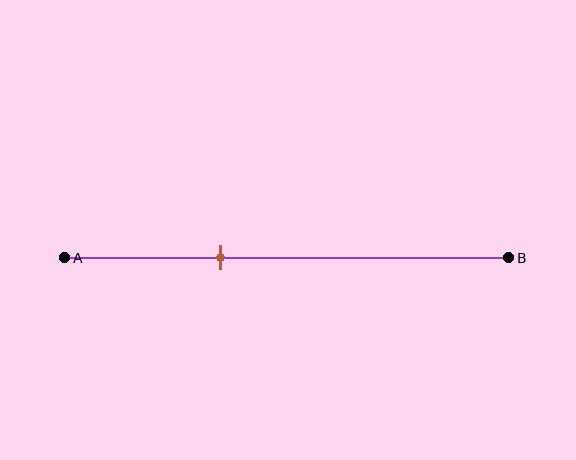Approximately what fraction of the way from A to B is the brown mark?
The brown mark is approximately 35% of the way from A to B.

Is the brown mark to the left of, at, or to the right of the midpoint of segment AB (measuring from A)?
The brown mark is to the left of the midpoint of segment AB.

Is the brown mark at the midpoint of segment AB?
No, the mark is at about 35% from A, not at the 50% midpoint.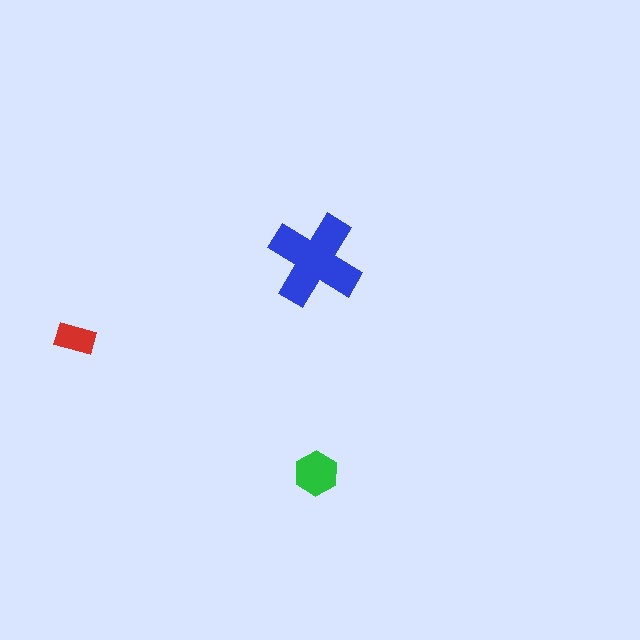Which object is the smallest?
The red rectangle.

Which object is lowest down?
The green hexagon is bottommost.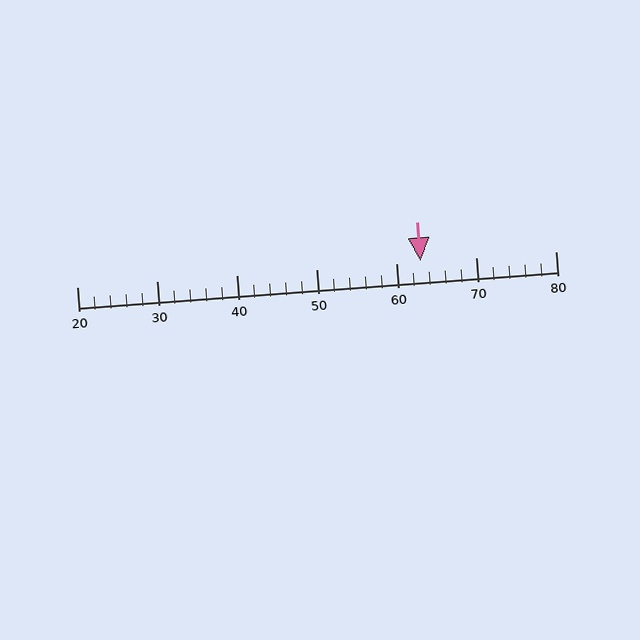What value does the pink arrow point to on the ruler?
The pink arrow points to approximately 63.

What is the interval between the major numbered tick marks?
The major tick marks are spaced 10 units apart.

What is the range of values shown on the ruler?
The ruler shows values from 20 to 80.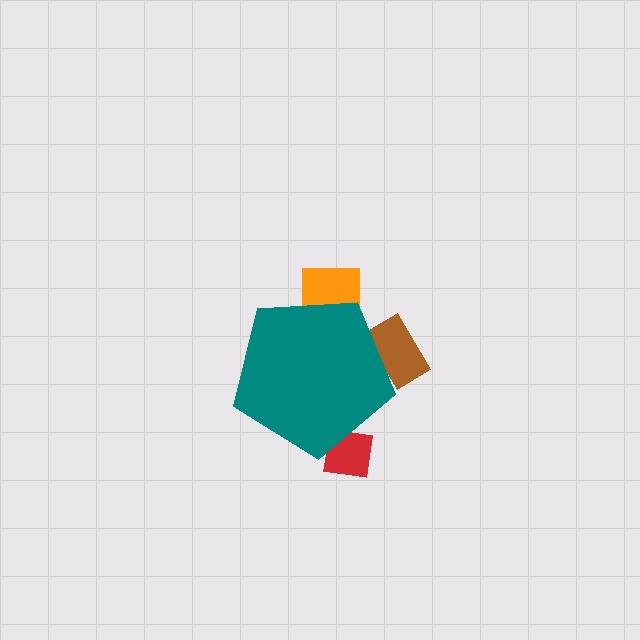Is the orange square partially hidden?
Yes, the orange square is partially hidden behind the teal pentagon.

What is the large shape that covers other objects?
A teal pentagon.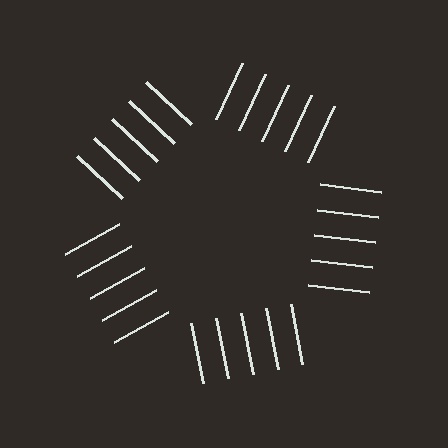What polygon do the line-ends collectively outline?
An illusory pentagon — the line segments terminate on its edges but no continuous stroke is drawn.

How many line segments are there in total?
25 — 5 along each of the 5 edges.